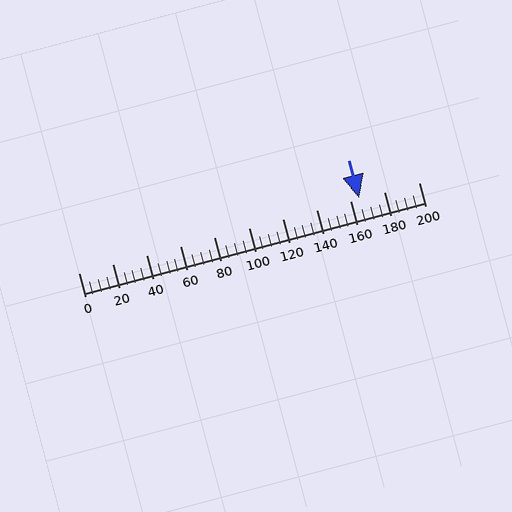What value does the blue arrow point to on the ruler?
The blue arrow points to approximately 165.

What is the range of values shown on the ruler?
The ruler shows values from 0 to 200.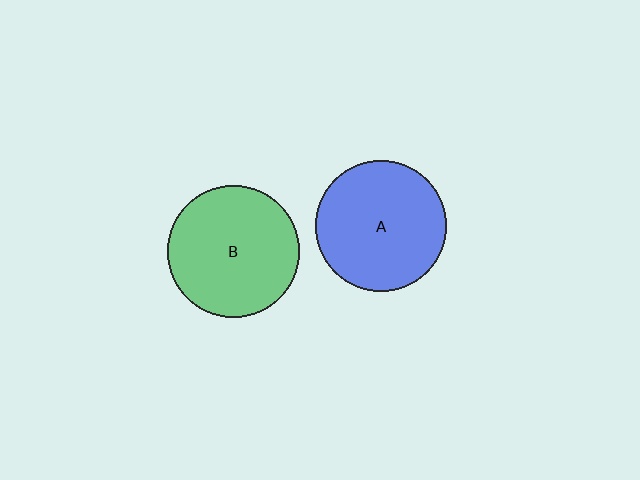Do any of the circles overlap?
No, none of the circles overlap.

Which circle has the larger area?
Circle B (green).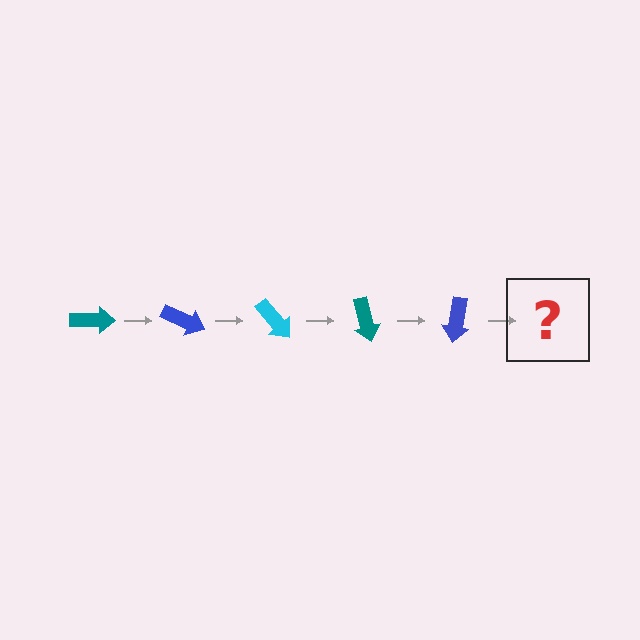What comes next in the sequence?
The next element should be a cyan arrow, rotated 125 degrees from the start.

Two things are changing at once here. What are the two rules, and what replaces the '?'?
The two rules are that it rotates 25 degrees each step and the color cycles through teal, blue, and cyan. The '?' should be a cyan arrow, rotated 125 degrees from the start.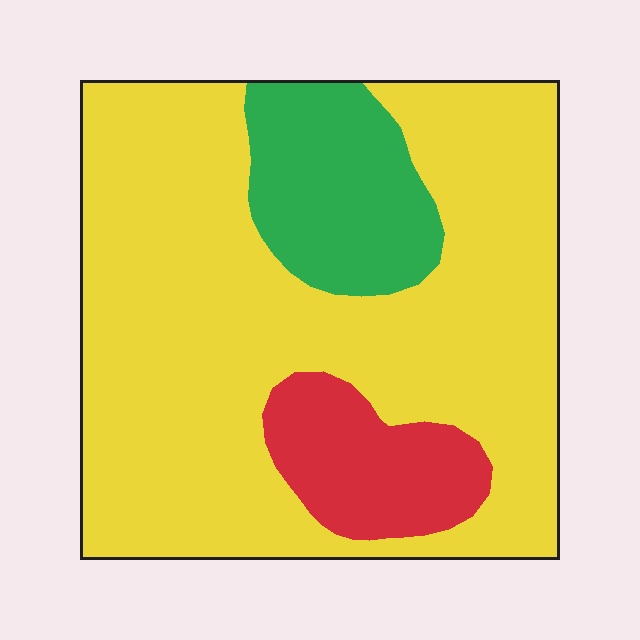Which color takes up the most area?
Yellow, at roughly 75%.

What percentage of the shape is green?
Green covers around 15% of the shape.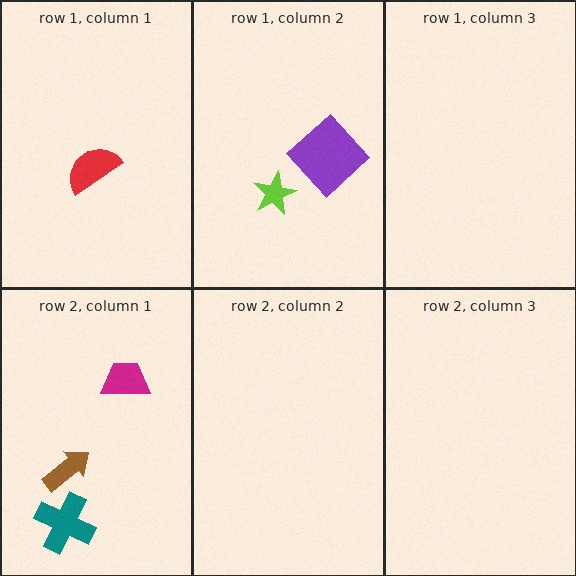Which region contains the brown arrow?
The row 2, column 1 region.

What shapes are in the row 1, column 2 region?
The lime star, the purple diamond.